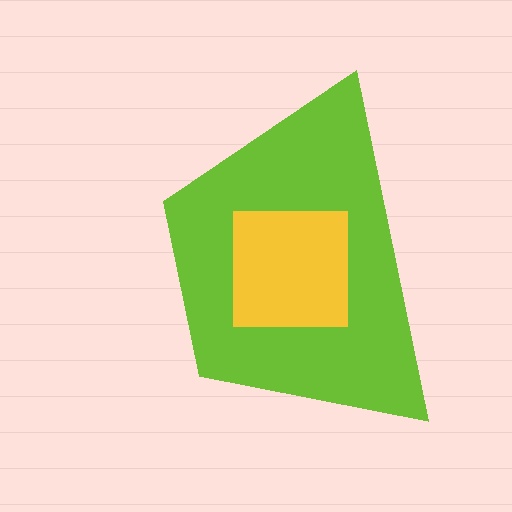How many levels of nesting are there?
2.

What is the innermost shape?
The yellow square.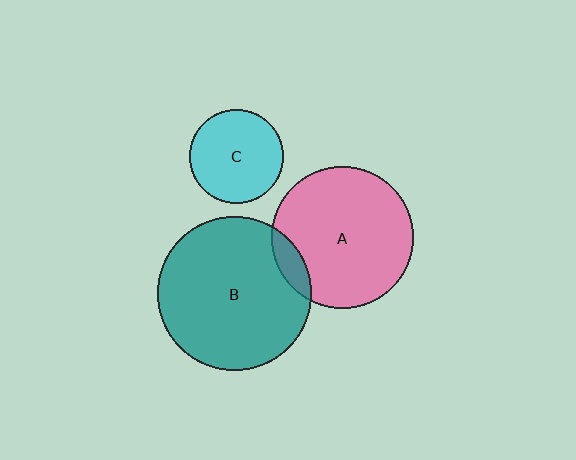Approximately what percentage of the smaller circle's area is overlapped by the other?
Approximately 10%.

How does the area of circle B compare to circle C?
Approximately 2.7 times.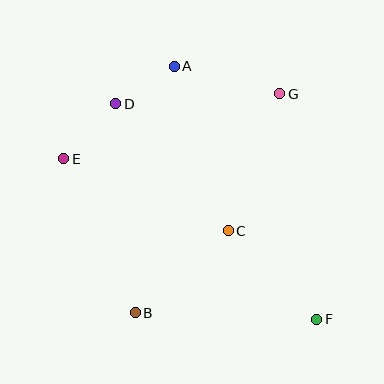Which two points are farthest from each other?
Points E and F are farthest from each other.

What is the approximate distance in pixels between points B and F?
The distance between B and F is approximately 181 pixels.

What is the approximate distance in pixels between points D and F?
The distance between D and F is approximately 294 pixels.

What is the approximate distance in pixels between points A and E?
The distance between A and E is approximately 144 pixels.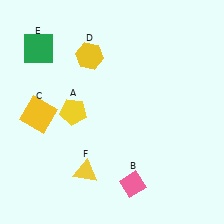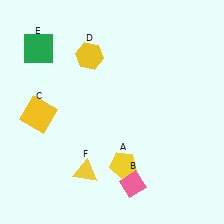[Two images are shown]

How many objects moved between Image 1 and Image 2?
1 object moved between the two images.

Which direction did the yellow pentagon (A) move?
The yellow pentagon (A) moved down.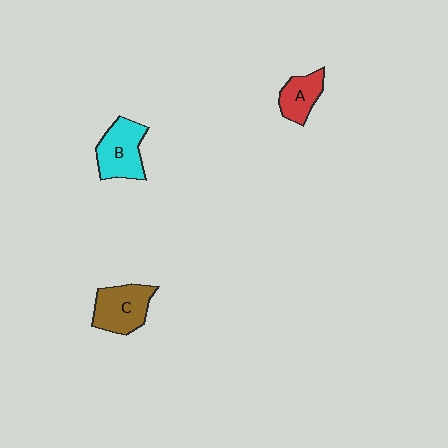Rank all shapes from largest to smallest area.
From largest to smallest: B (cyan), C (brown), A (red).